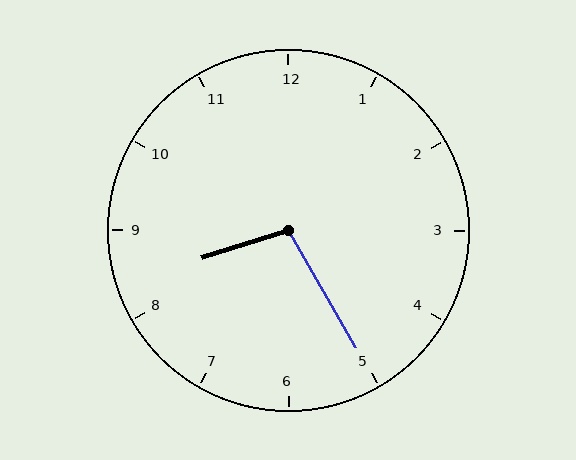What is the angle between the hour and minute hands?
Approximately 102 degrees.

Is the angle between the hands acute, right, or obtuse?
It is obtuse.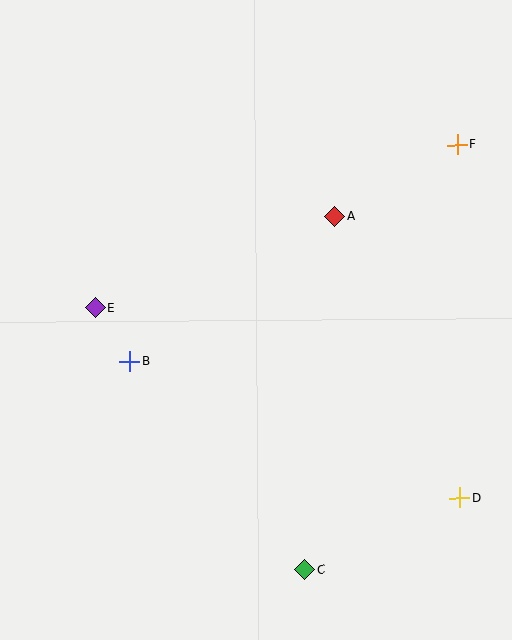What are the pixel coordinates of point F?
Point F is at (457, 145).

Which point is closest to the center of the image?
Point A at (335, 217) is closest to the center.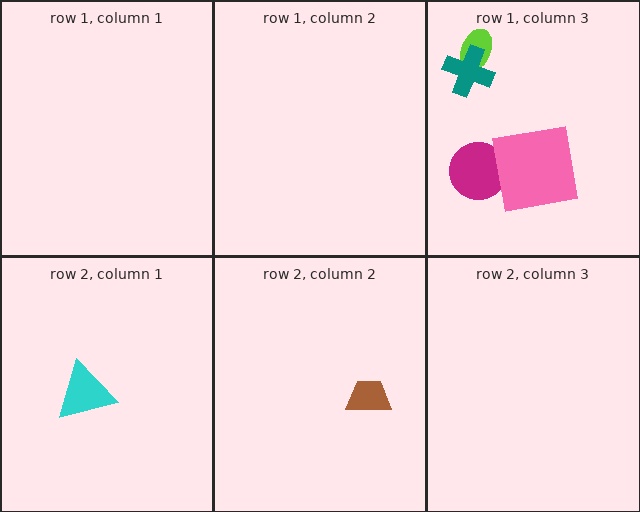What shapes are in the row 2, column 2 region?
The brown trapezoid.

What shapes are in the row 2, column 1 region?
The cyan triangle.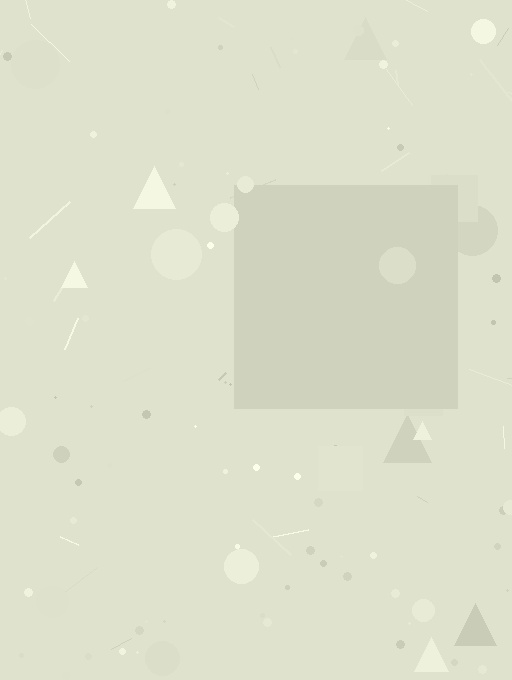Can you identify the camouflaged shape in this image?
The camouflaged shape is a square.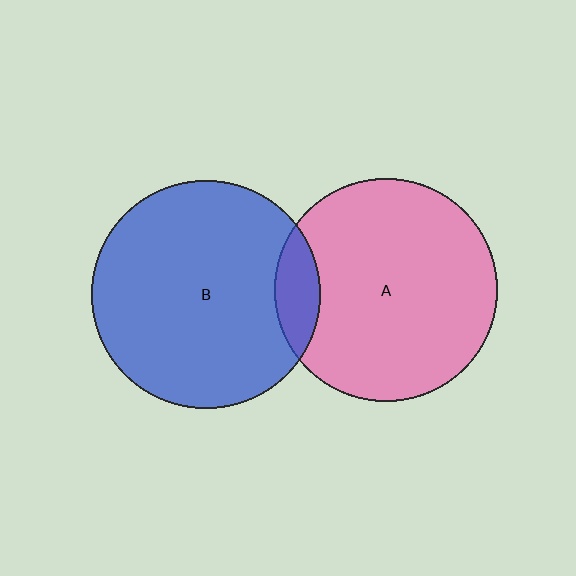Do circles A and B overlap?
Yes.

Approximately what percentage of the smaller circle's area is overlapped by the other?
Approximately 10%.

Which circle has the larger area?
Circle B (blue).